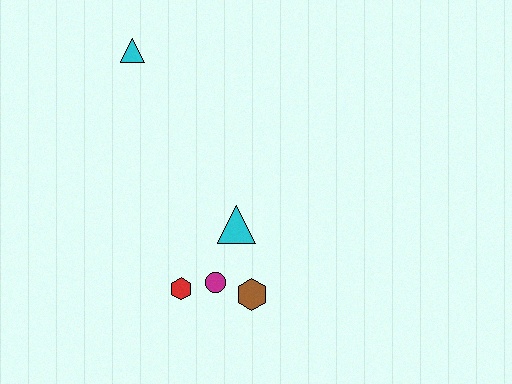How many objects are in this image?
There are 5 objects.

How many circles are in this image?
There is 1 circle.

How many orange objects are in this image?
There are no orange objects.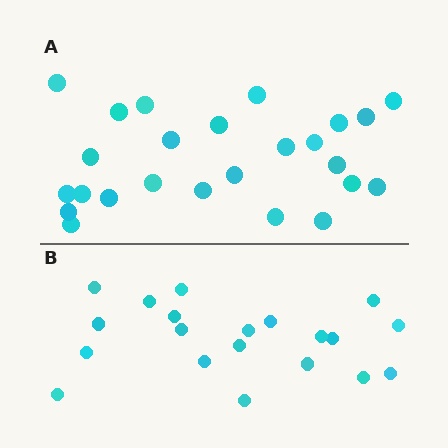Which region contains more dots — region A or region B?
Region A (the top region) has more dots.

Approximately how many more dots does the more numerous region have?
Region A has about 5 more dots than region B.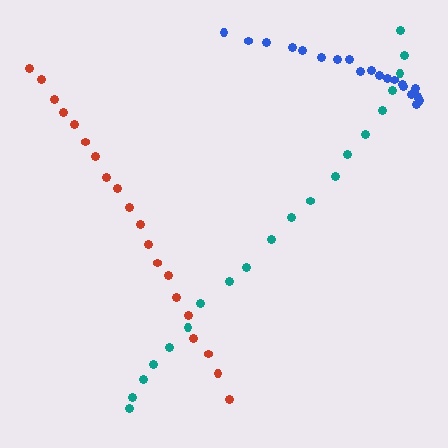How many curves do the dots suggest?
There are 3 distinct paths.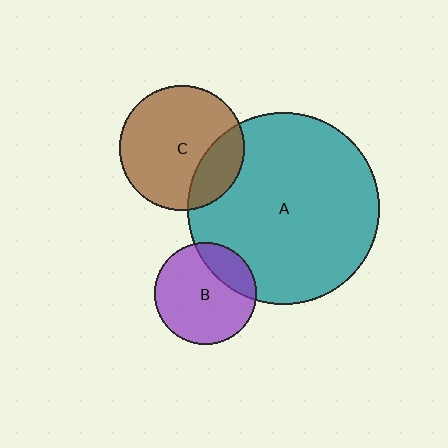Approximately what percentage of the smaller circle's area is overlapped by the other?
Approximately 20%.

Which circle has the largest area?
Circle A (teal).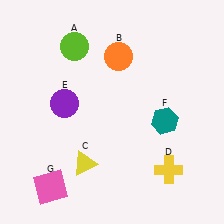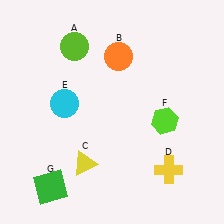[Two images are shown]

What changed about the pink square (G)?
In Image 1, G is pink. In Image 2, it changed to green.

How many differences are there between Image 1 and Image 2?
There are 3 differences between the two images.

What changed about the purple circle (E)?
In Image 1, E is purple. In Image 2, it changed to cyan.